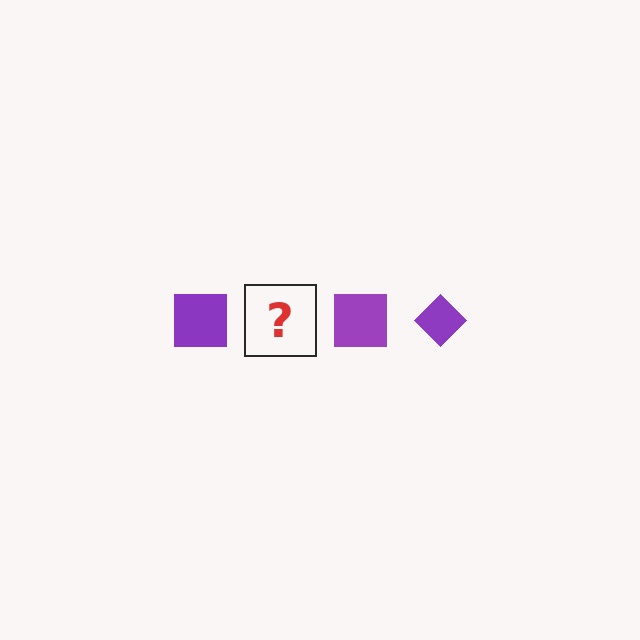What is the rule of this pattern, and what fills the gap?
The rule is that the pattern cycles through square, diamond shapes in purple. The gap should be filled with a purple diamond.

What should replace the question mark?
The question mark should be replaced with a purple diamond.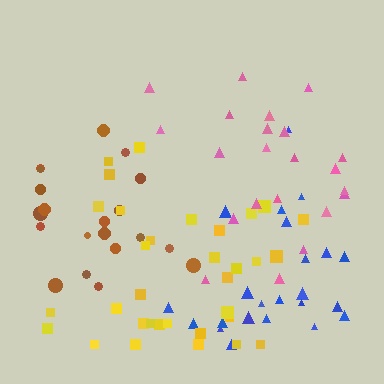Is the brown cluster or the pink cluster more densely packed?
Pink.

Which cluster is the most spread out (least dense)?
Brown.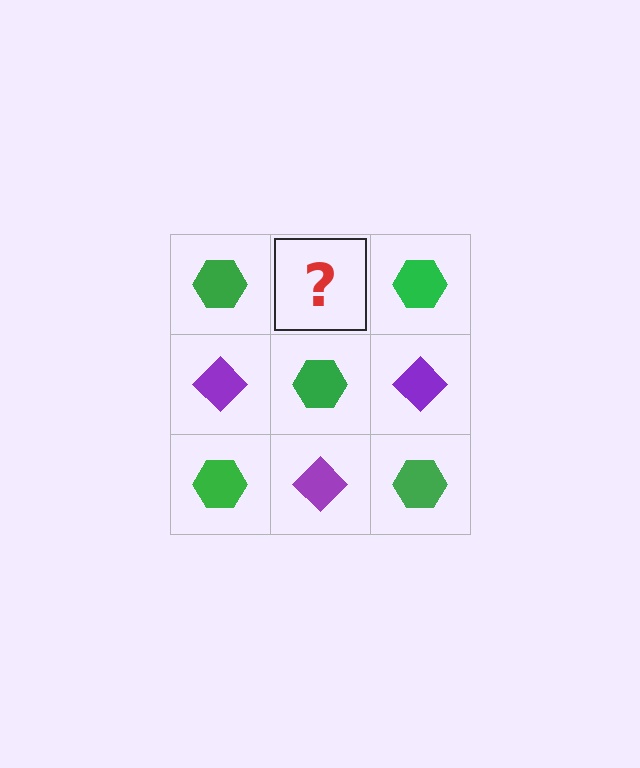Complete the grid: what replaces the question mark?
The question mark should be replaced with a purple diamond.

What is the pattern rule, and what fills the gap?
The rule is that it alternates green hexagon and purple diamond in a checkerboard pattern. The gap should be filled with a purple diamond.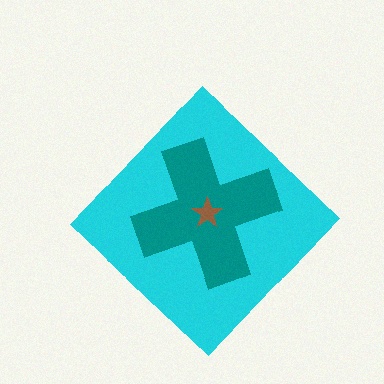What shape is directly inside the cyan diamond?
The teal cross.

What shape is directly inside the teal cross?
The brown star.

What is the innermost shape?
The brown star.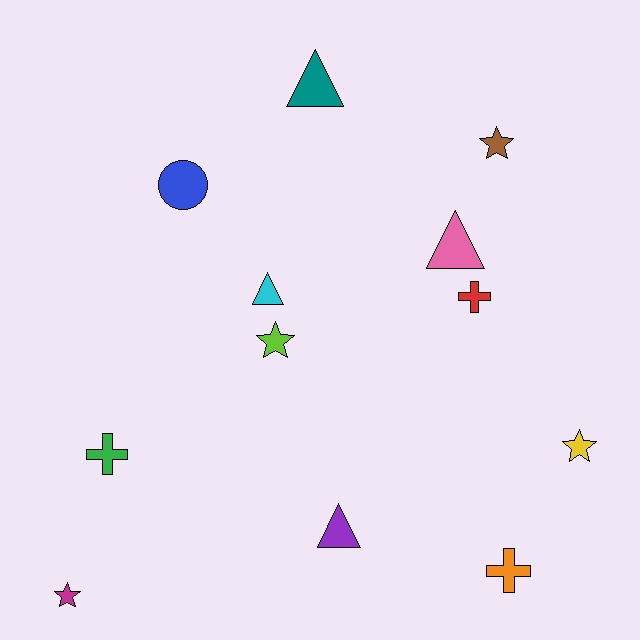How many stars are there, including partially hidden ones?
There are 4 stars.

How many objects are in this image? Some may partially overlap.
There are 12 objects.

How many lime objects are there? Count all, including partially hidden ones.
There is 1 lime object.